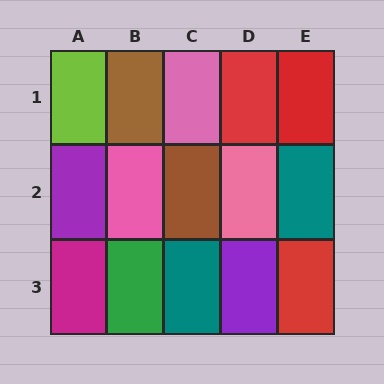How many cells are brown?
2 cells are brown.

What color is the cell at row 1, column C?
Pink.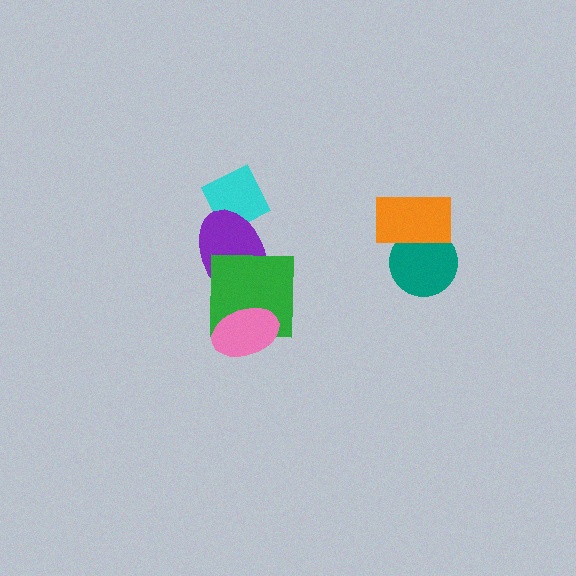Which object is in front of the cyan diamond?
The purple ellipse is in front of the cyan diamond.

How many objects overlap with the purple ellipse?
2 objects overlap with the purple ellipse.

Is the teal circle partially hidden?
Yes, it is partially covered by another shape.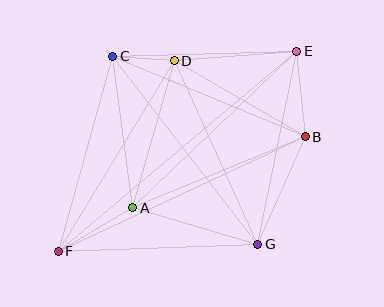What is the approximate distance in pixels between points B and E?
The distance between B and E is approximately 86 pixels.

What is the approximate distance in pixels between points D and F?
The distance between D and F is approximately 223 pixels.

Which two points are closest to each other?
Points C and D are closest to each other.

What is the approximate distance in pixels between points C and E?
The distance between C and E is approximately 184 pixels.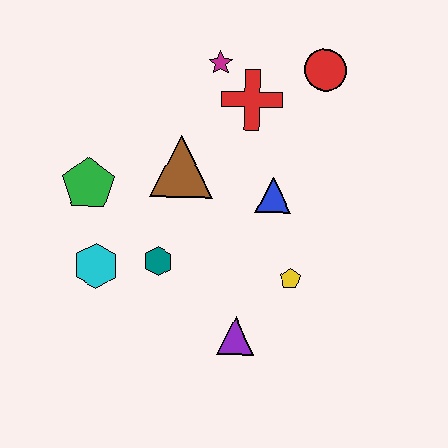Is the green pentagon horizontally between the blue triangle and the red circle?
No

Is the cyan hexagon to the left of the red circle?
Yes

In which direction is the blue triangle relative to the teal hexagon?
The blue triangle is to the right of the teal hexagon.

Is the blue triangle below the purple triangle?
No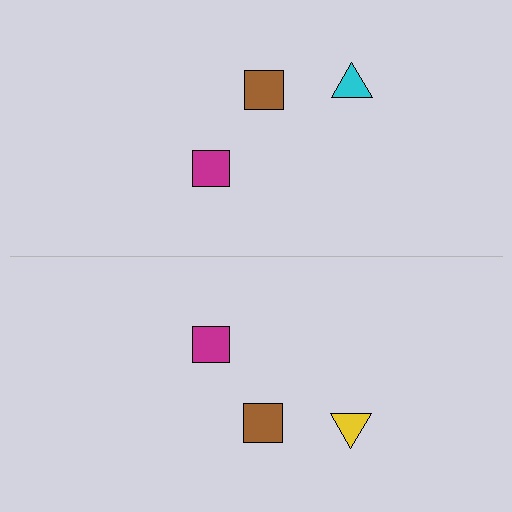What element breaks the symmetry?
The yellow triangle on the bottom side breaks the symmetry — its mirror counterpart is cyan.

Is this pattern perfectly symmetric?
No, the pattern is not perfectly symmetric. The yellow triangle on the bottom side breaks the symmetry — its mirror counterpart is cyan.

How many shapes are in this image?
There are 6 shapes in this image.